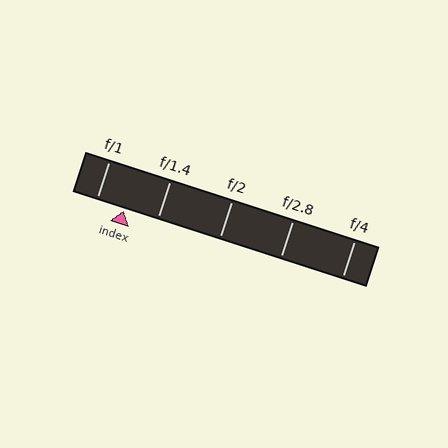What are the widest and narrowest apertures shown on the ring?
The widest aperture shown is f/1 and the narrowest is f/4.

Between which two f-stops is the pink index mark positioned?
The index mark is between f/1 and f/1.4.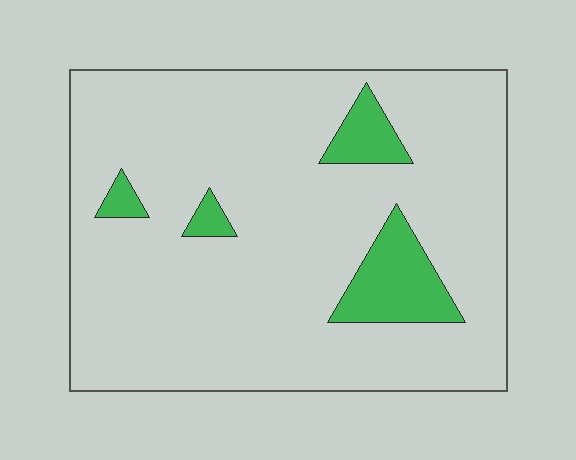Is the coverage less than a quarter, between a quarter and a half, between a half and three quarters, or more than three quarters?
Less than a quarter.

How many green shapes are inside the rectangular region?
4.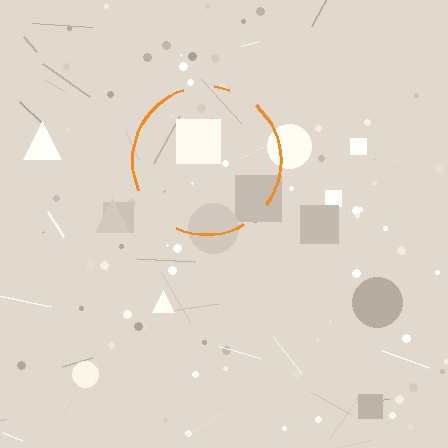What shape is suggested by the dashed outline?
The dashed outline suggests a circle.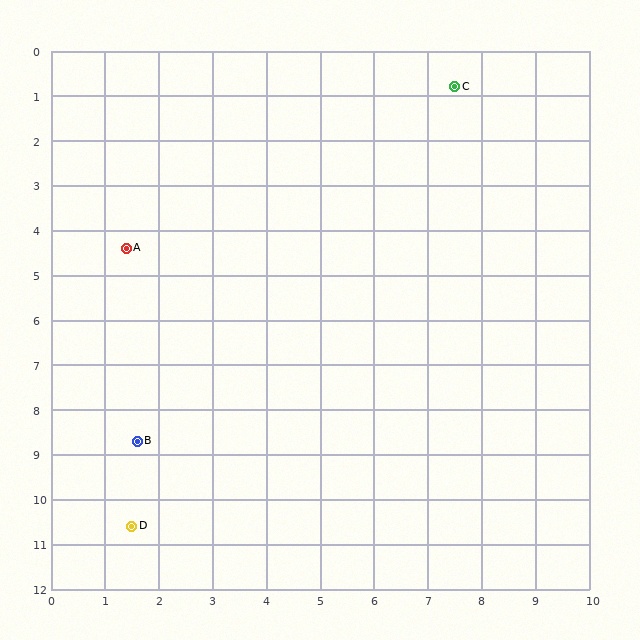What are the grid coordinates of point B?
Point B is at approximately (1.6, 8.7).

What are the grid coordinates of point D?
Point D is at approximately (1.5, 10.6).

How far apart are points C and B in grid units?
Points C and B are about 9.9 grid units apart.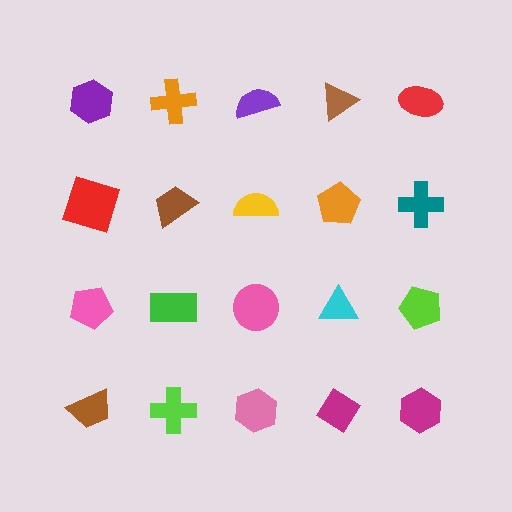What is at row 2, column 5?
A teal cross.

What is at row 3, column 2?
A green rectangle.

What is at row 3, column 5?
A lime pentagon.